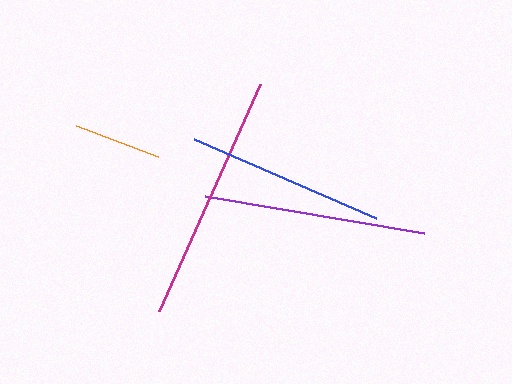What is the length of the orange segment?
The orange segment is approximately 88 pixels long.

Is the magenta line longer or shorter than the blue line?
The magenta line is longer than the blue line.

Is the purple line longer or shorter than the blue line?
The purple line is longer than the blue line.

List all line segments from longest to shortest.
From longest to shortest: magenta, purple, blue, orange.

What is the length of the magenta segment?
The magenta segment is approximately 248 pixels long.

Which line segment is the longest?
The magenta line is the longest at approximately 248 pixels.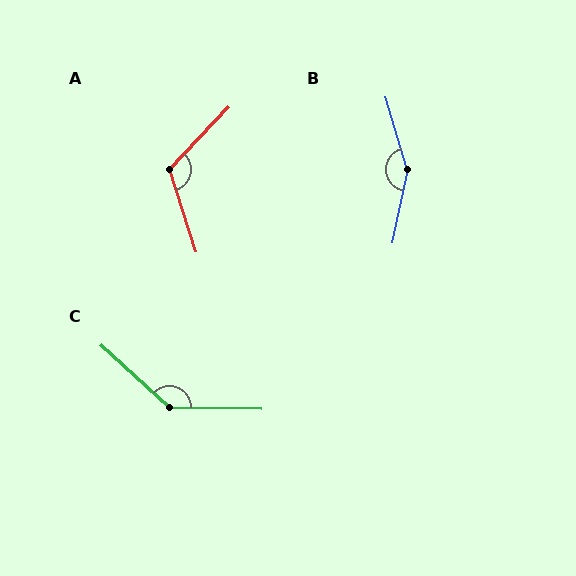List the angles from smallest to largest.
A (118°), C (138°), B (152°).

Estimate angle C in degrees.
Approximately 138 degrees.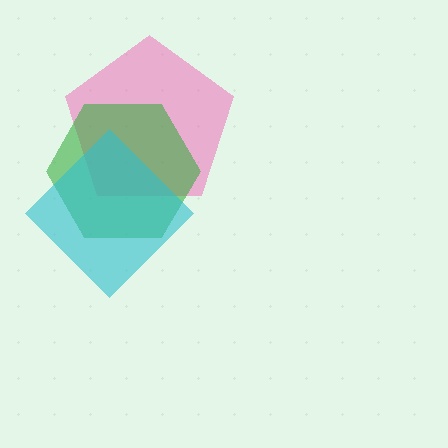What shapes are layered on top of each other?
The layered shapes are: a pink pentagon, a green hexagon, a cyan diamond.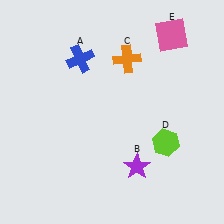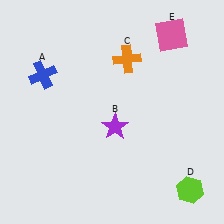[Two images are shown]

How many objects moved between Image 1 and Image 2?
3 objects moved between the two images.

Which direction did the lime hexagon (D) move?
The lime hexagon (D) moved down.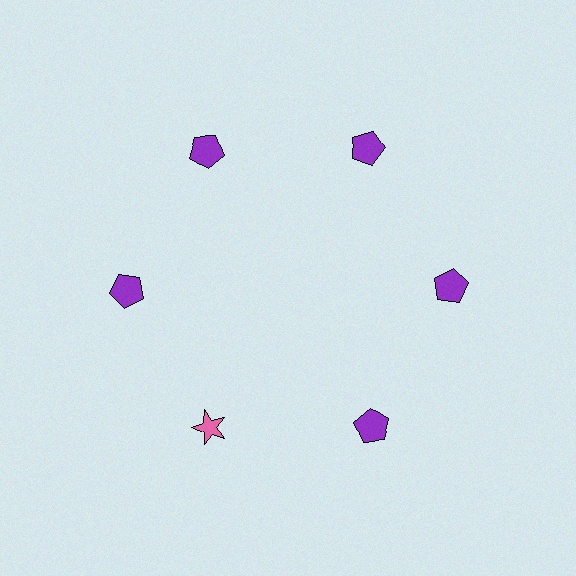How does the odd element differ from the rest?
It differs in both color (pink instead of purple) and shape (star instead of pentagon).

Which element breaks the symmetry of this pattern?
The pink star at roughly the 7 o'clock position breaks the symmetry. All other shapes are purple pentagons.